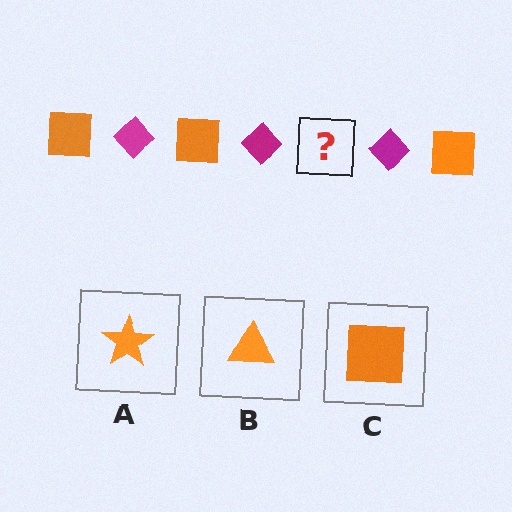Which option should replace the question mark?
Option C.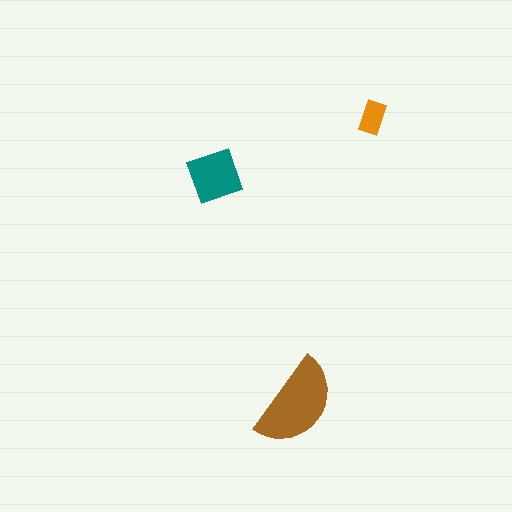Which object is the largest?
The brown semicircle.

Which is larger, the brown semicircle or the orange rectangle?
The brown semicircle.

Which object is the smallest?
The orange rectangle.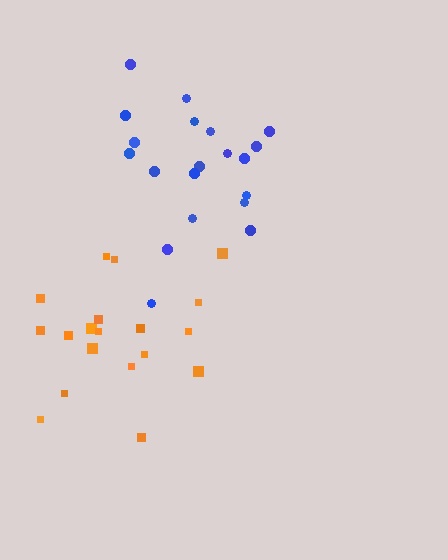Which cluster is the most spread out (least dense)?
Orange.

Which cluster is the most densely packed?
Blue.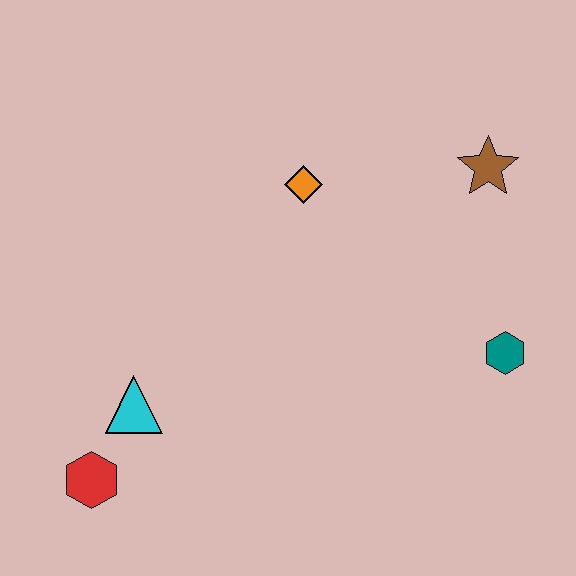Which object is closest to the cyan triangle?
The red hexagon is closest to the cyan triangle.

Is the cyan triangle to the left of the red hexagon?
No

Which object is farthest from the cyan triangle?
The brown star is farthest from the cyan triangle.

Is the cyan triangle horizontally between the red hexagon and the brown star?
Yes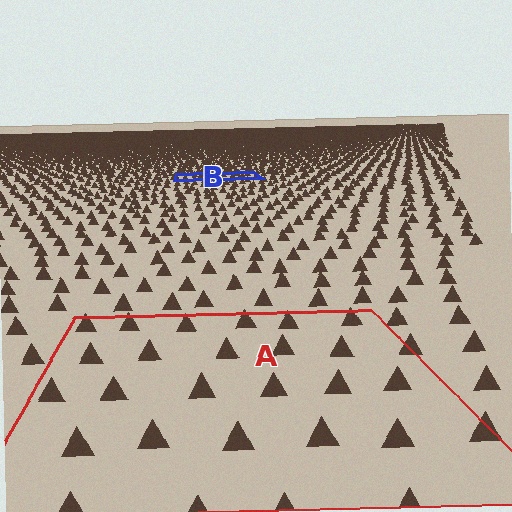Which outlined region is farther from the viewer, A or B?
Region B is farther from the viewer — the texture elements inside it appear smaller and more densely packed.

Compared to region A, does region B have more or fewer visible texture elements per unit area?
Region B has more texture elements per unit area — they are packed more densely because it is farther away.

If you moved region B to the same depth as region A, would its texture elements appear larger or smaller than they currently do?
They would appear larger. At a closer depth, the same texture elements are projected at a bigger on-screen size.